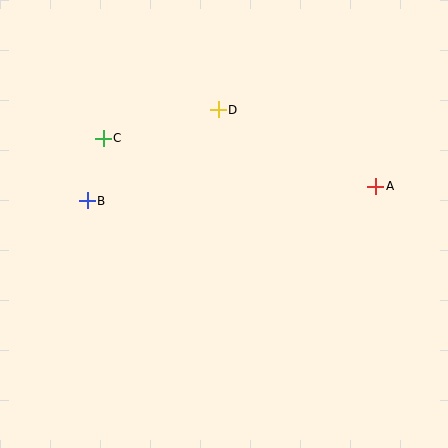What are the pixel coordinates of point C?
Point C is at (103, 138).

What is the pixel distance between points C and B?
The distance between C and B is 64 pixels.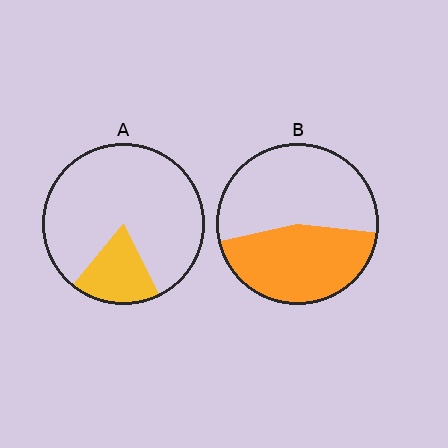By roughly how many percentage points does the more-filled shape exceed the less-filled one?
By roughly 25 percentage points (B over A).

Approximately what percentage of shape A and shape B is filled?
A is approximately 20% and B is approximately 45%.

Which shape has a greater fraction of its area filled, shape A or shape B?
Shape B.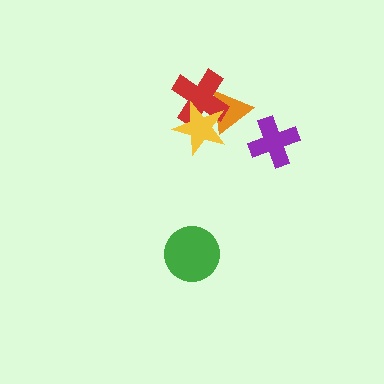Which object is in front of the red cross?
The yellow star is in front of the red cross.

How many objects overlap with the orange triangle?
2 objects overlap with the orange triangle.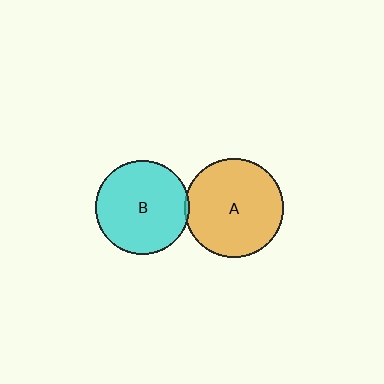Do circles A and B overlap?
Yes.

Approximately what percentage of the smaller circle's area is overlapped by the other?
Approximately 5%.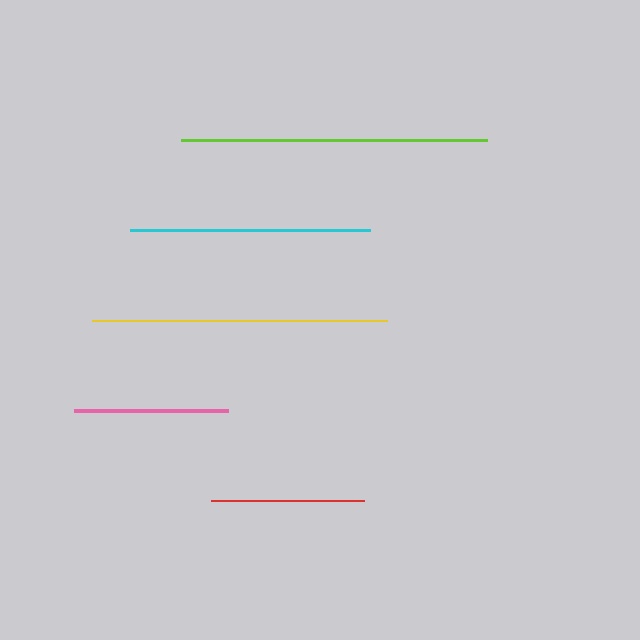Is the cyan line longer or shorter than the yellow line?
The yellow line is longer than the cyan line.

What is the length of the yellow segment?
The yellow segment is approximately 295 pixels long.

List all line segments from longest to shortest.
From longest to shortest: lime, yellow, cyan, pink, red.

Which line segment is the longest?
The lime line is the longest at approximately 306 pixels.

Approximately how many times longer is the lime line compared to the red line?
The lime line is approximately 2.0 times the length of the red line.